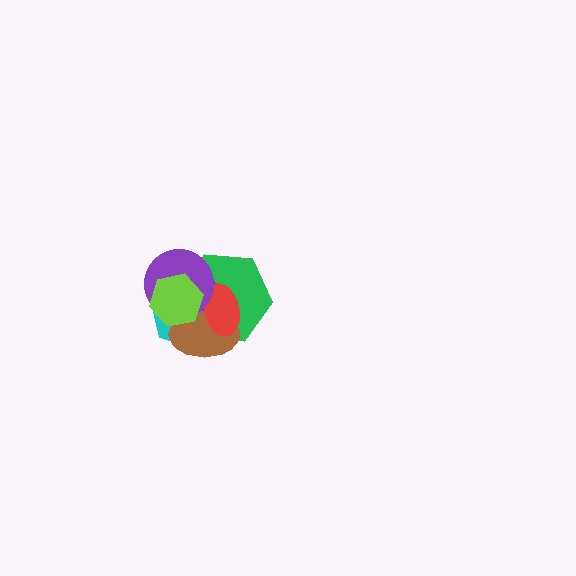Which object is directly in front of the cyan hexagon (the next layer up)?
The green hexagon is directly in front of the cyan hexagon.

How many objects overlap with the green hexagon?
6 objects overlap with the green hexagon.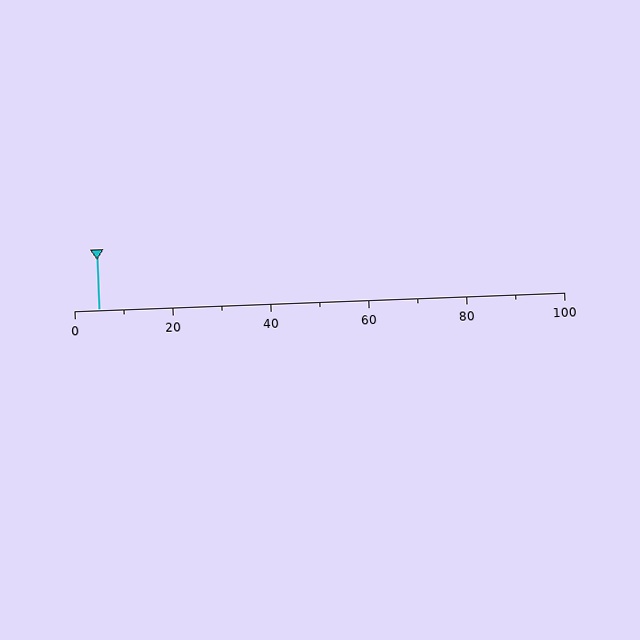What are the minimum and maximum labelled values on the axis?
The axis runs from 0 to 100.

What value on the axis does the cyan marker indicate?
The marker indicates approximately 5.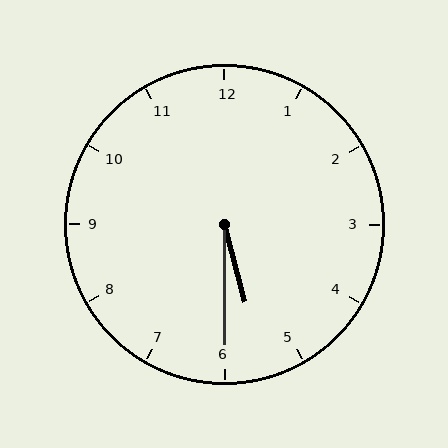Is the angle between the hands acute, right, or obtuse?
It is acute.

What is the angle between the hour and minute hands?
Approximately 15 degrees.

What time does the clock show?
5:30.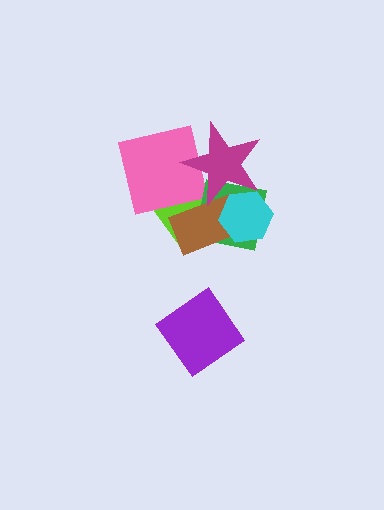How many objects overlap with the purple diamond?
0 objects overlap with the purple diamond.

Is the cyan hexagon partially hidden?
Yes, it is partially covered by another shape.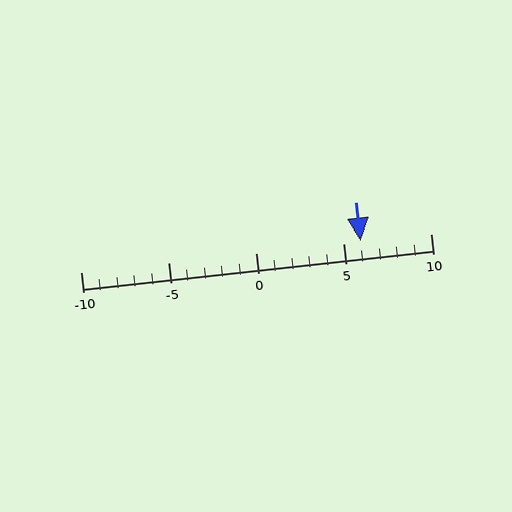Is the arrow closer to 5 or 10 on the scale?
The arrow is closer to 5.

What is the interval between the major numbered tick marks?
The major tick marks are spaced 5 units apart.